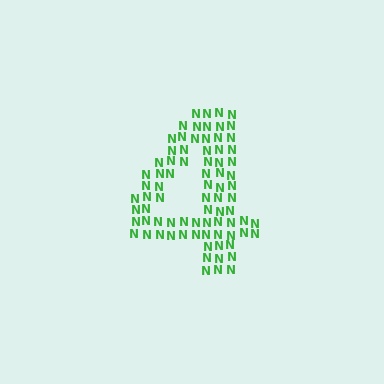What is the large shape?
The large shape is the digit 4.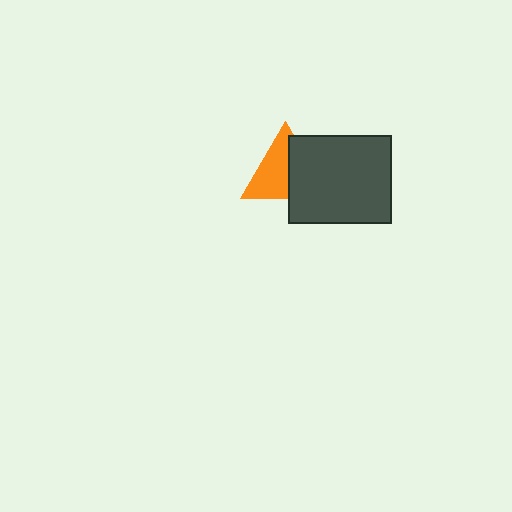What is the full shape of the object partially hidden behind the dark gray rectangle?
The partially hidden object is an orange triangle.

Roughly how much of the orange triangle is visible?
About half of it is visible (roughly 55%).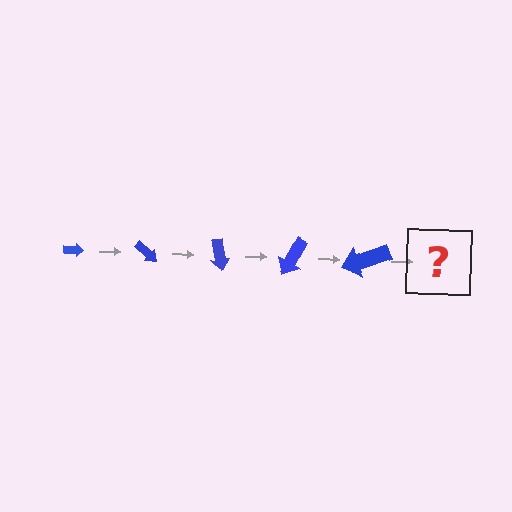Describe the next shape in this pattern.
It should be an arrow, larger than the previous one and rotated 200 degrees from the start.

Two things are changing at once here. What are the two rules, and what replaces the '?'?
The two rules are that the arrow grows larger each step and it rotates 40 degrees each step. The '?' should be an arrow, larger than the previous one and rotated 200 degrees from the start.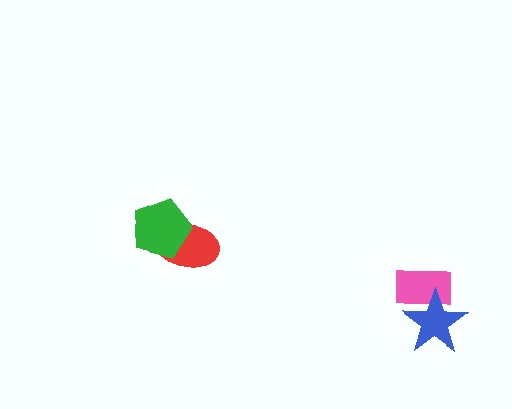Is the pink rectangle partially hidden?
Yes, it is partially covered by another shape.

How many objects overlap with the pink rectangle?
1 object overlaps with the pink rectangle.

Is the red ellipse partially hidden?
Yes, it is partially covered by another shape.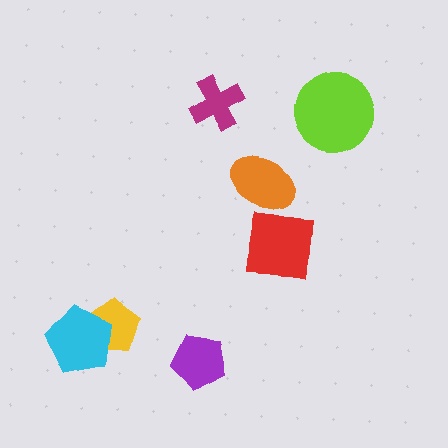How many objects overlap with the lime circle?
0 objects overlap with the lime circle.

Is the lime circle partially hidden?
No, no other shape covers it.